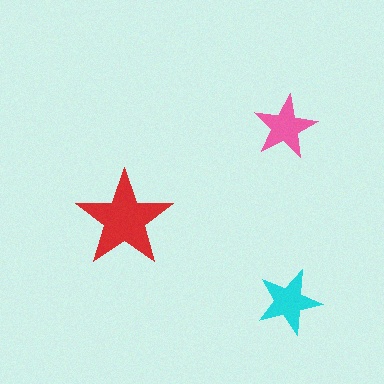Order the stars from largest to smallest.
the red one, the cyan one, the pink one.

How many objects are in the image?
There are 3 objects in the image.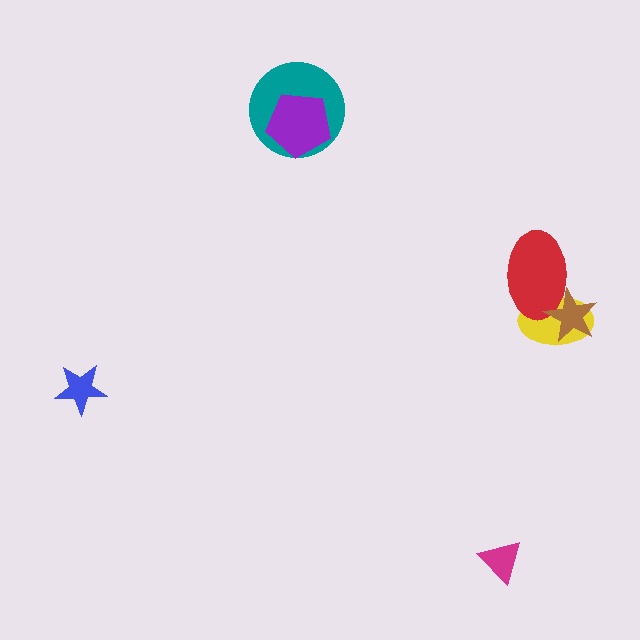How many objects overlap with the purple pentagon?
1 object overlaps with the purple pentagon.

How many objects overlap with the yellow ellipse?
2 objects overlap with the yellow ellipse.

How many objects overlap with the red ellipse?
2 objects overlap with the red ellipse.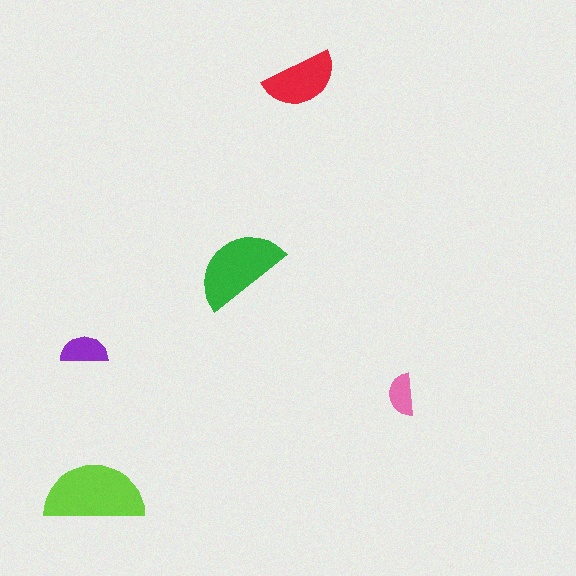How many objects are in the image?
There are 5 objects in the image.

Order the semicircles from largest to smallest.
the lime one, the green one, the red one, the purple one, the pink one.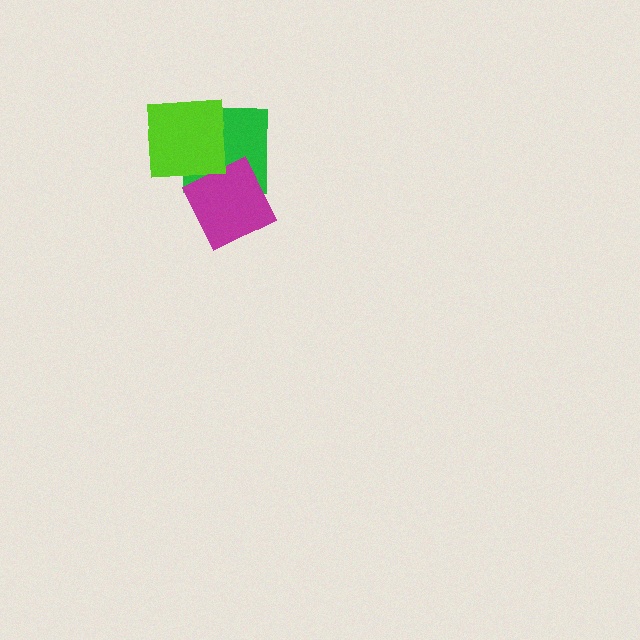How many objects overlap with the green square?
2 objects overlap with the green square.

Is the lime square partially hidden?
No, no other shape covers it.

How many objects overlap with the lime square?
2 objects overlap with the lime square.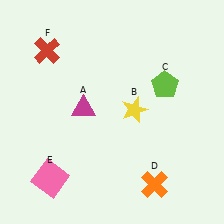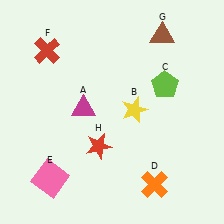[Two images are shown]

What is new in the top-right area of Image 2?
A brown triangle (G) was added in the top-right area of Image 2.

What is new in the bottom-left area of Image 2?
A red star (H) was added in the bottom-left area of Image 2.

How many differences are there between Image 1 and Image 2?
There are 2 differences between the two images.